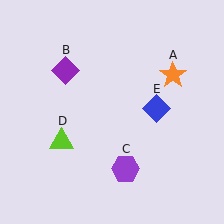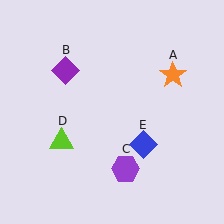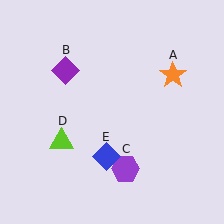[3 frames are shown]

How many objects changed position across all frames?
1 object changed position: blue diamond (object E).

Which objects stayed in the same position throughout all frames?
Orange star (object A) and purple diamond (object B) and purple hexagon (object C) and lime triangle (object D) remained stationary.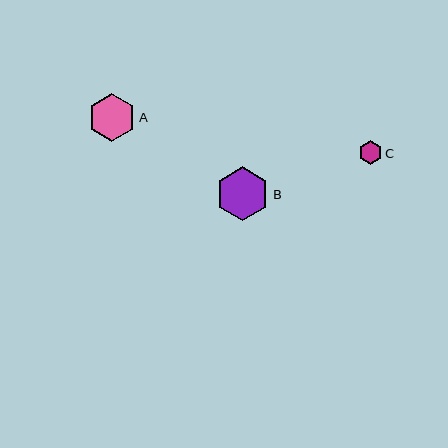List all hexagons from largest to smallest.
From largest to smallest: B, A, C.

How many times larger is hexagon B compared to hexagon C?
Hexagon B is approximately 2.3 times the size of hexagon C.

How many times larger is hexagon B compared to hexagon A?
Hexagon B is approximately 1.1 times the size of hexagon A.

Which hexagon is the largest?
Hexagon B is the largest with a size of approximately 54 pixels.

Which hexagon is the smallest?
Hexagon C is the smallest with a size of approximately 23 pixels.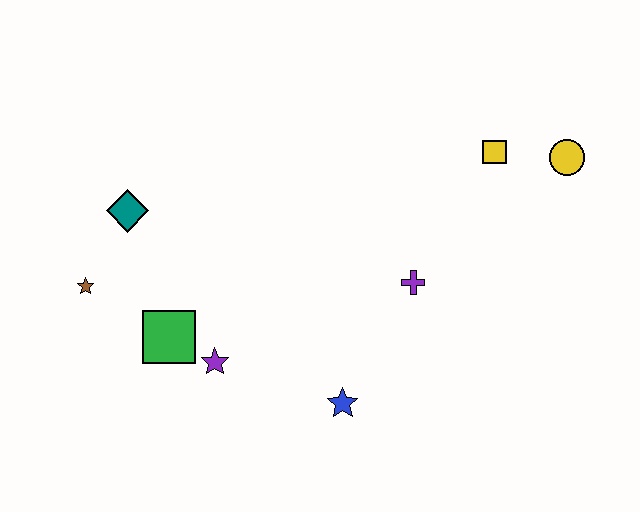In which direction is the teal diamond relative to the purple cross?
The teal diamond is to the left of the purple cross.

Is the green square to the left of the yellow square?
Yes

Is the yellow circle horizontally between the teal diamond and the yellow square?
No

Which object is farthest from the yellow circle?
The brown star is farthest from the yellow circle.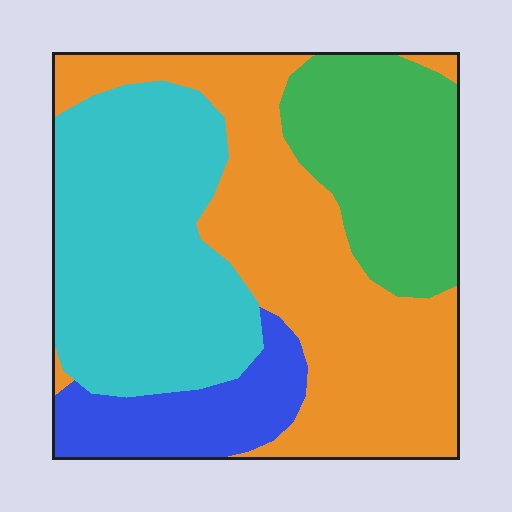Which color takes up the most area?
Orange, at roughly 35%.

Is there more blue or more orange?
Orange.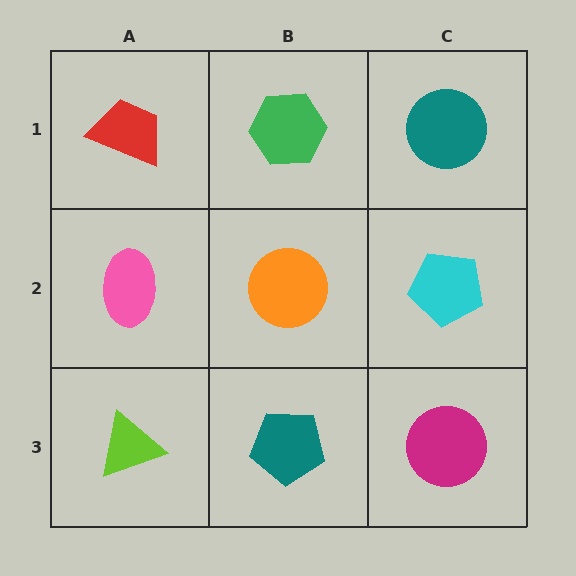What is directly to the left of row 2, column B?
A pink ellipse.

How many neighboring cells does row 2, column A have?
3.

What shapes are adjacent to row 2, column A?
A red trapezoid (row 1, column A), a lime triangle (row 3, column A), an orange circle (row 2, column B).